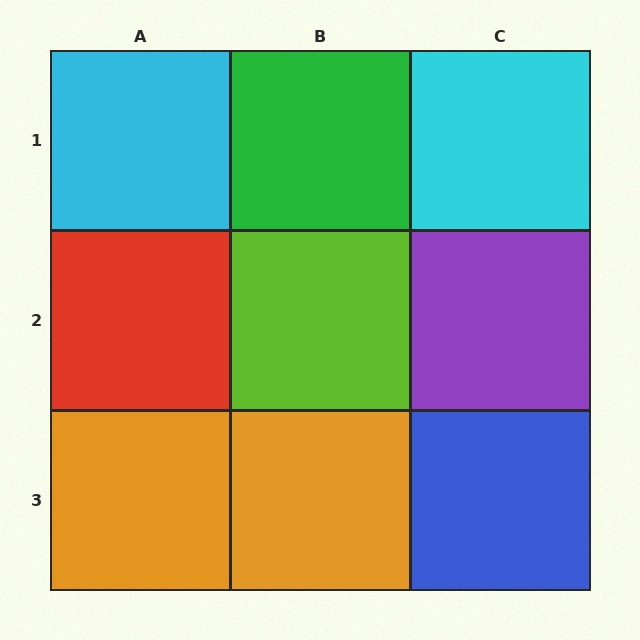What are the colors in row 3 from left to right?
Orange, orange, blue.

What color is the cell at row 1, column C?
Cyan.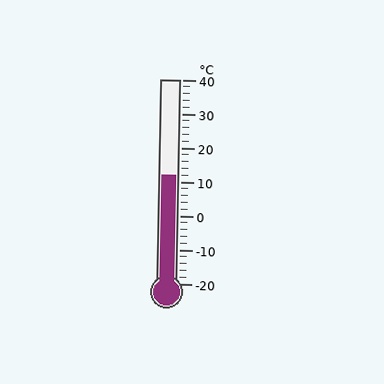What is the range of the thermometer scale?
The thermometer scale ranges from -20°C to 40°C.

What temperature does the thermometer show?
The thermometer shows approximately 12°C.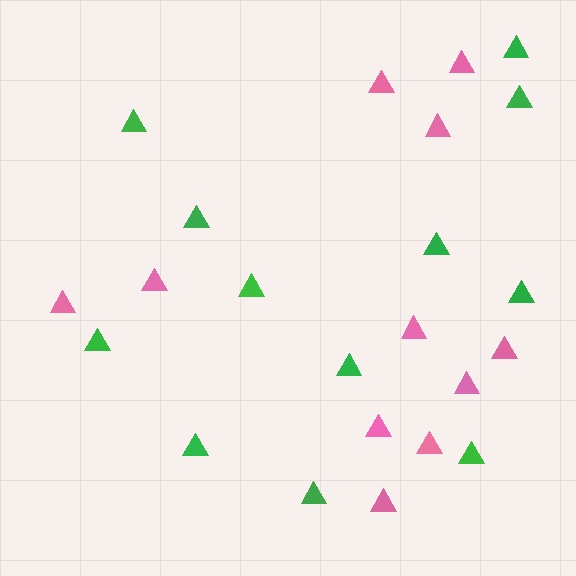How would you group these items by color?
There are 2 groups: one group of pink triangles (11) and one group of green triangles (12).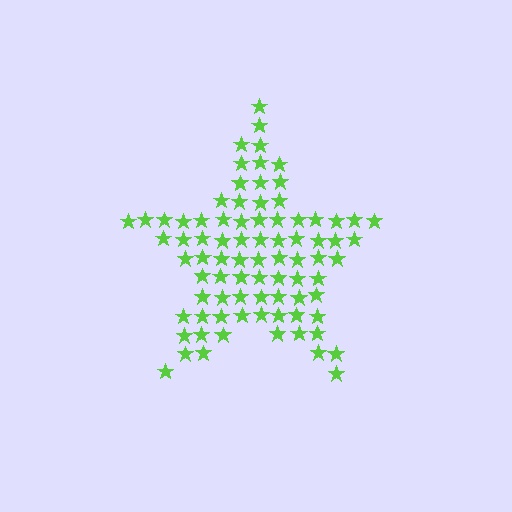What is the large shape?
The large shape is a star.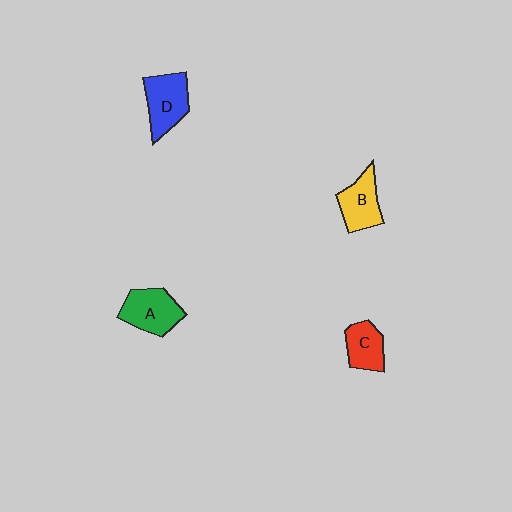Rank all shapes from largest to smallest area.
From largest to smallest: D (blue), A (green), B (yellow), C (red).